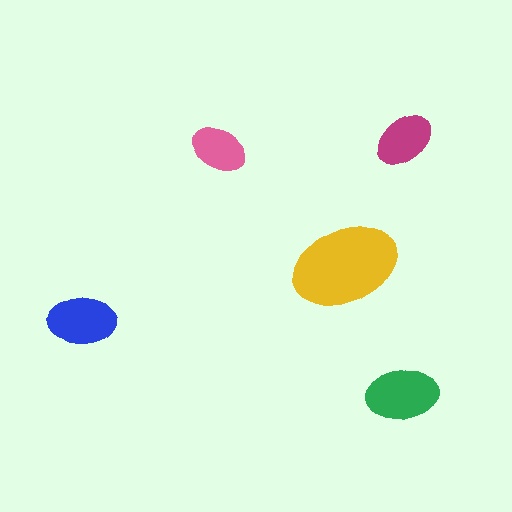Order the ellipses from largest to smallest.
the yellow one, the green one, the blue one, the magenta one, the pink one.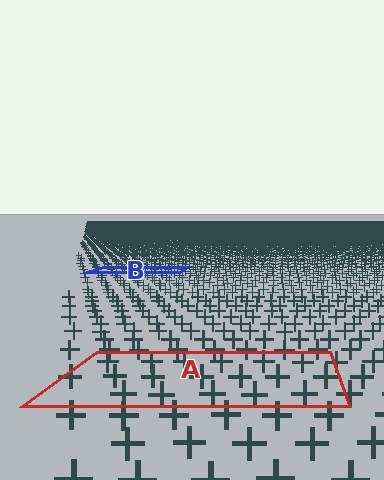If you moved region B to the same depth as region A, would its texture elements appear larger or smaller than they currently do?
They would appear larger. At a closer depth, the same texture elements are projected at a bigger on-screen size.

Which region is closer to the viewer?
Region A is closer. The texture elements there are larger and more spread out.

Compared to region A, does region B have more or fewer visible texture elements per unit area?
Region B has more texture elements per unit area — they are packed more densely because it is farther away.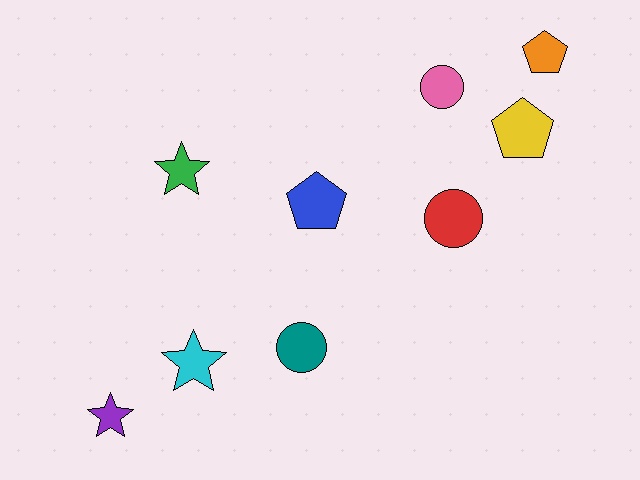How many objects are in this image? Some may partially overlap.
There are 9 objects.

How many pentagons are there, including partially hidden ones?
There are 3 pentagons.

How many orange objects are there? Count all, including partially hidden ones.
There is 1 orange object.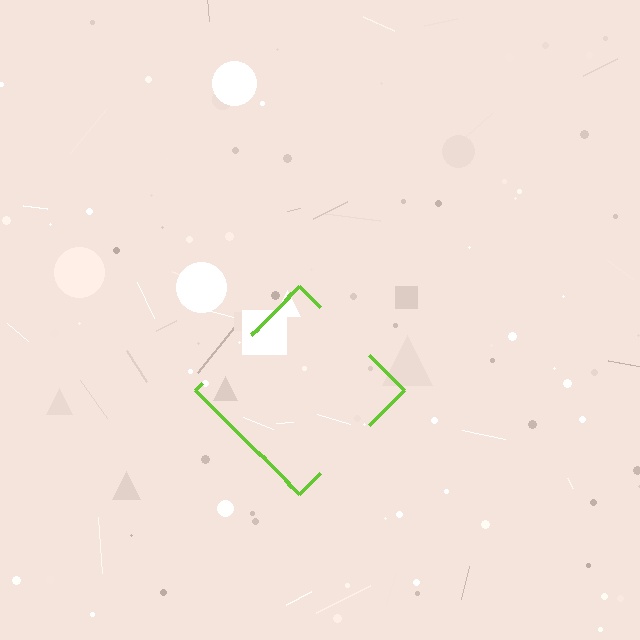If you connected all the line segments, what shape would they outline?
They would outline a diamond.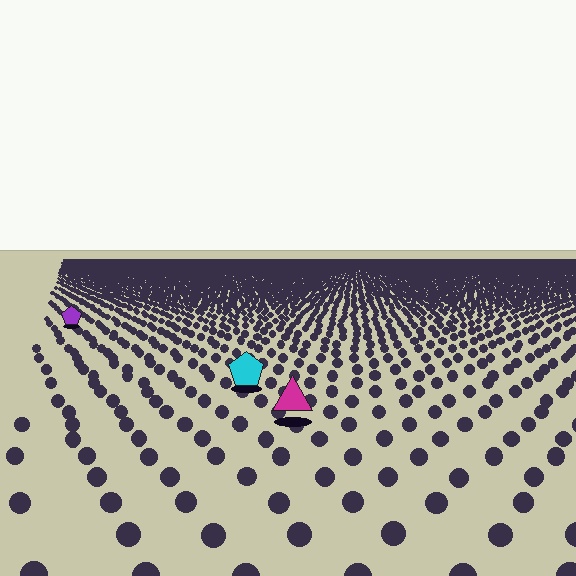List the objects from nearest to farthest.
From nearest to farthest: the magenta triangle, the cyan pentagon, the purple pentagon.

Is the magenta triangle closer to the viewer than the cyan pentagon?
Yes. The magenta triangle is closer — you can tell from the texture gradient: the ground texture is coarser near it.